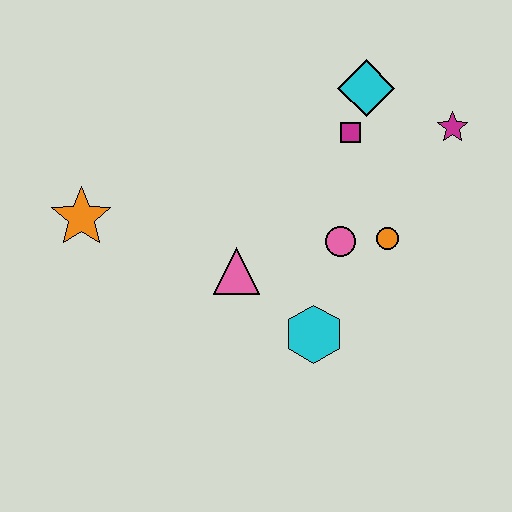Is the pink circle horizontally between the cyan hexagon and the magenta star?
Yes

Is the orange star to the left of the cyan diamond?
Yes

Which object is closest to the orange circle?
The pink circle is closest to the orange circle.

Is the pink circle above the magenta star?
No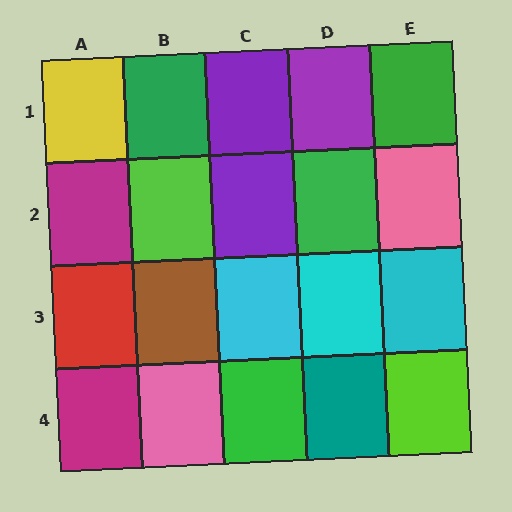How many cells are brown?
1 cell is brown.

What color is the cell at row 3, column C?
Cyan.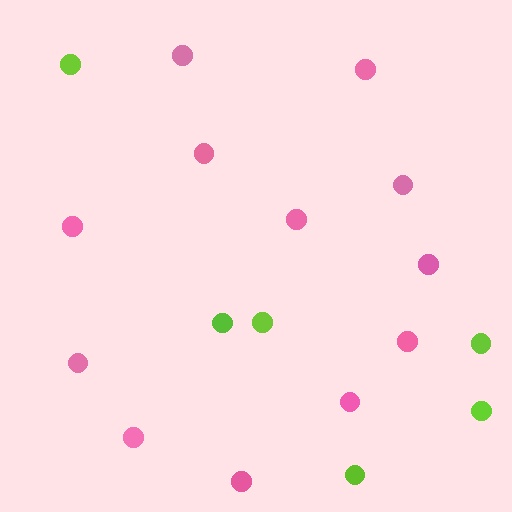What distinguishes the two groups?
There are 2 groups: one group of pink circles (12) and one group of lime circles (6).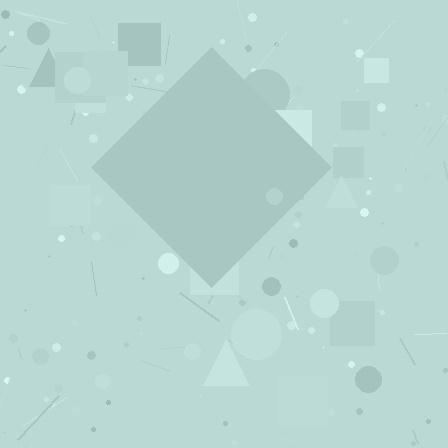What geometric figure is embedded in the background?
A diamond is embedded in the background.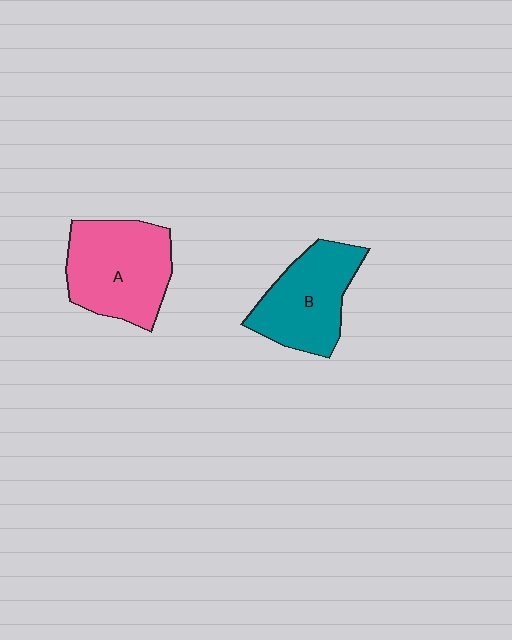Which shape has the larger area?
Shape A (pink).